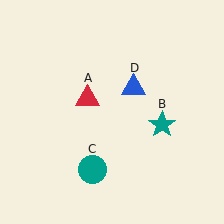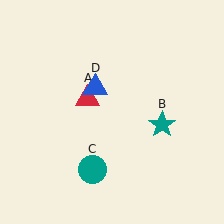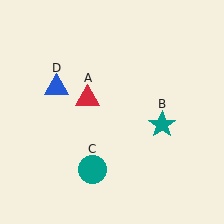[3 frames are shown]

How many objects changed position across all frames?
1 object changed position: blue triangle (object D).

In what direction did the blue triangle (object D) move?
The blue triangle (object D) moved left.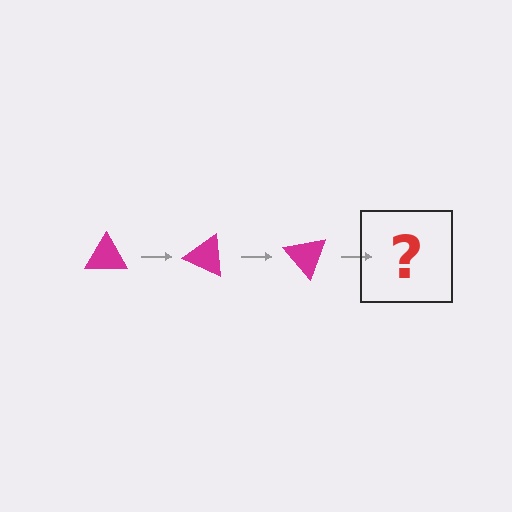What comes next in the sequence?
The next element should be a magenta triangle rotated 75 degrees.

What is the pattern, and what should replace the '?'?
The pattern is that the triangle rotates 25 degrees each step. The '?' should be a magenta triangle rotated 75 degrees.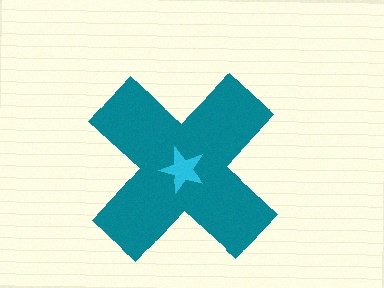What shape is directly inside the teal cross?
The cyan star.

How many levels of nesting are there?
2.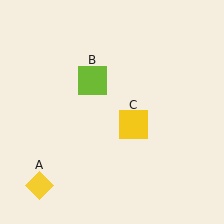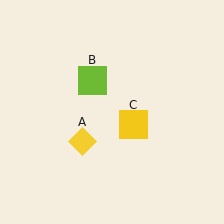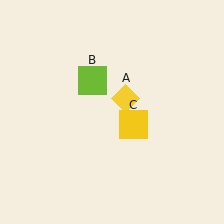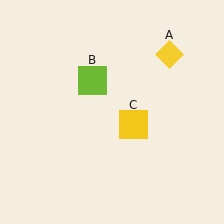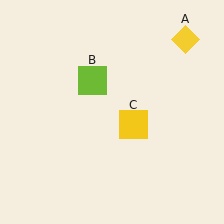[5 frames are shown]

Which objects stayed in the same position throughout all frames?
Lime square (object B) and yellow square (object C) remained stationary.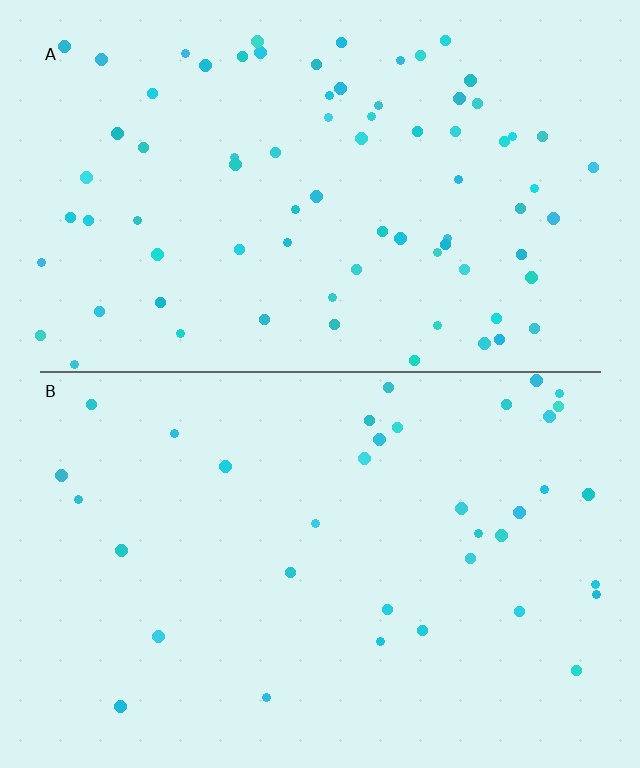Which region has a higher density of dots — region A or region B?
A (the top).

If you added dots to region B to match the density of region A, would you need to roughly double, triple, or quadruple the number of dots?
Approximately double.